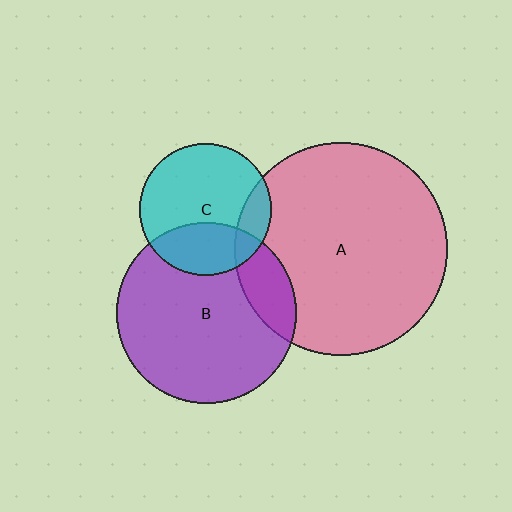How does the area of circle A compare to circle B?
Approximately 1.4 times.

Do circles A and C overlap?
Yes.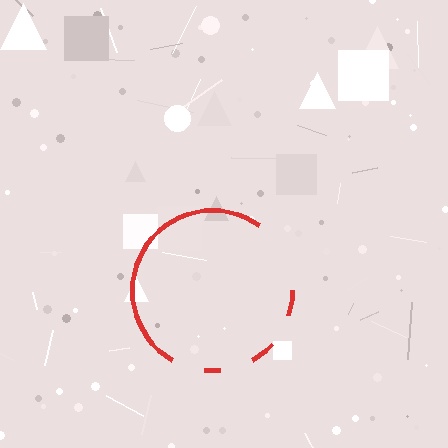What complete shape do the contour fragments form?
The contour fragments form a circle.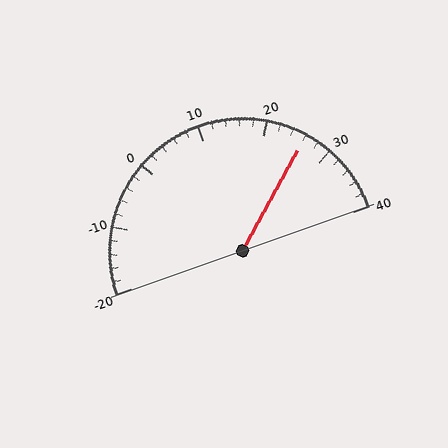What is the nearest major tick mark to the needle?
The nearest major tick mark is 30.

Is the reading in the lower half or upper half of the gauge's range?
The reading is in the upper half of the range (-20 to 40).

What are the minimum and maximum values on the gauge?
The gauge ranges from -20 to 40.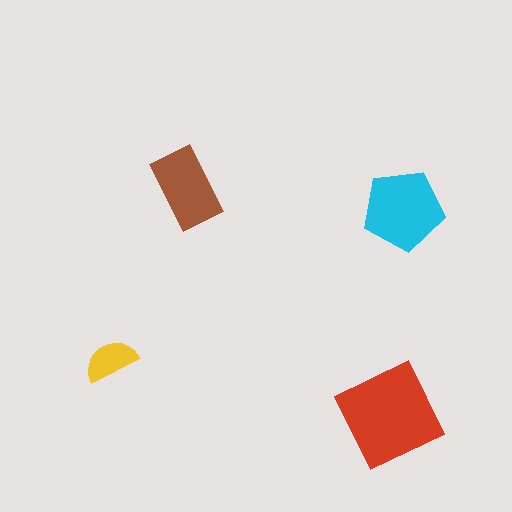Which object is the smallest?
The yellow semicircle.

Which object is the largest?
The red diamond.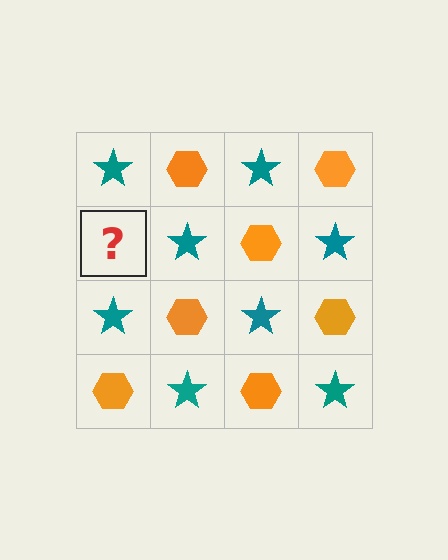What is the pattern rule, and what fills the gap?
The rule is that it alternates teal star and orange hexagon in a checkerboard pattern. The gap should be filled with an orange hexagon.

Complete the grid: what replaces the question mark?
The question mark should be replaced with an orange hexagon.